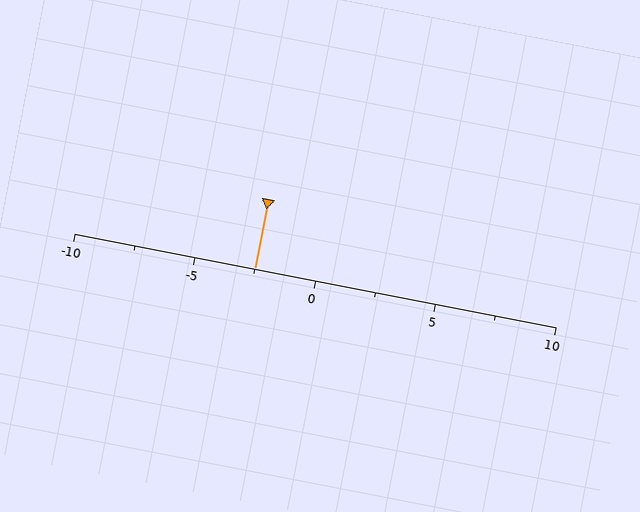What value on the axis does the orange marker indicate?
The marker indicates approximately -2.5.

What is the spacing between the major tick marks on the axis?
The major ticks are spaced 5 apart.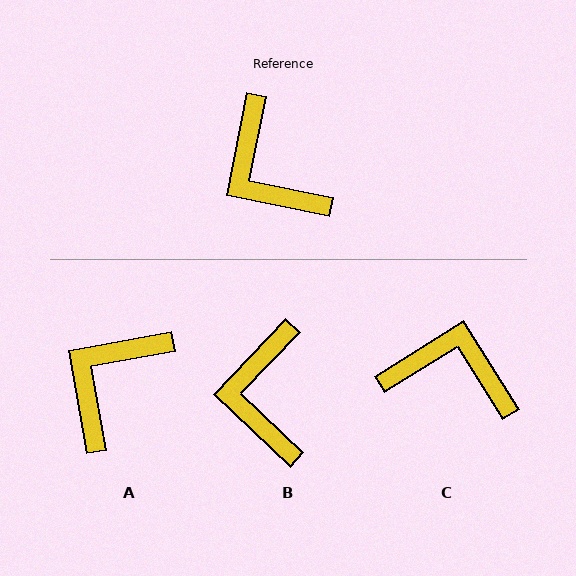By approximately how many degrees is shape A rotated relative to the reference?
Approximately 68 degrees clockwise.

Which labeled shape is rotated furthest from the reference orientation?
C, about 137 degrees away.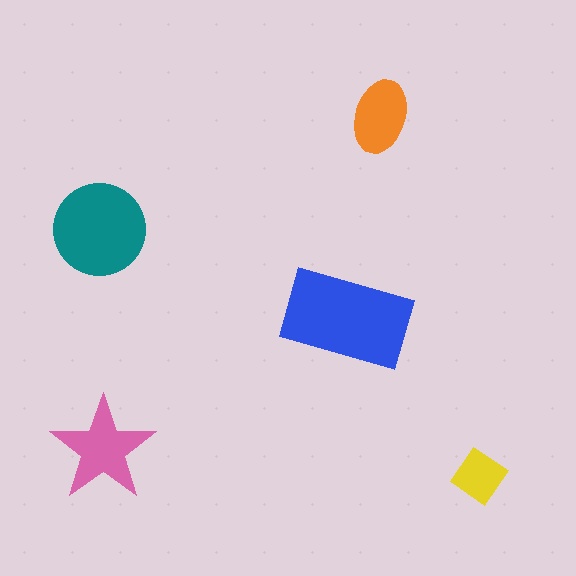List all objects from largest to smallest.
The blue rectangle, the teal circle, the pink star, the orange ellipse, the yellow diamond.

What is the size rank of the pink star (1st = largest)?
3rd.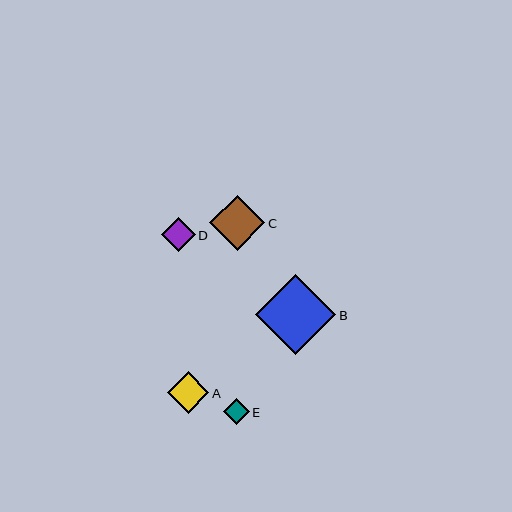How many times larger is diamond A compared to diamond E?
Diamond A is approximately 1.6 times the size of diamond E.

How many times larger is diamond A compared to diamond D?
Diamond A is approximately 1.2 times the size of diamond D.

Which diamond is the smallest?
Diamond E is the smallest with a size of approximately 26 pixels.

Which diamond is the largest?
Diamond B is the largest with a size of approximately 80 pixels.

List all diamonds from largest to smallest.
From largest to smallest: B, C, A, D, E.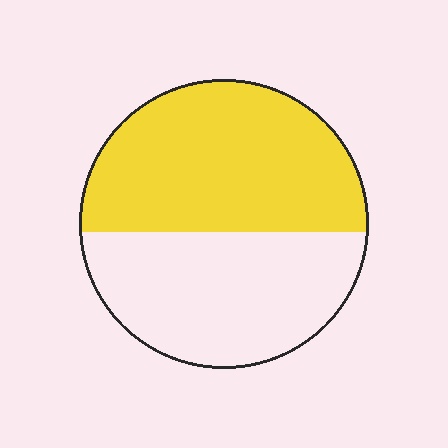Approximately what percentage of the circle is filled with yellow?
Approximately 55%.